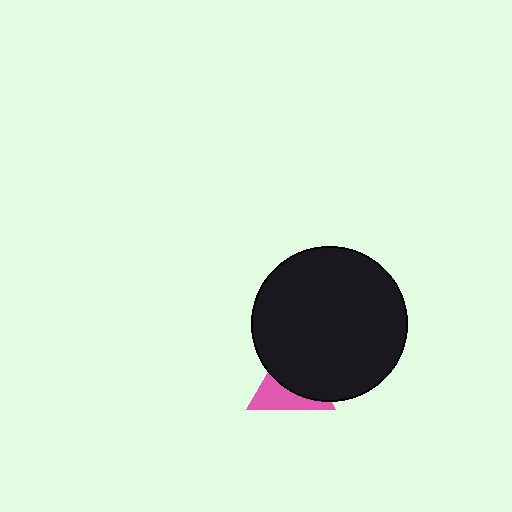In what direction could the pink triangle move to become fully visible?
The pink triangle could move toward the lower-left. That would shift it out from behind the black circle entirely.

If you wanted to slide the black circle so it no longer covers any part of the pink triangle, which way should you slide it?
Slide it toward the upper-right — that is the most direct way to separate the two shapes.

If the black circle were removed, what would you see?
You would see the complete pink triangle.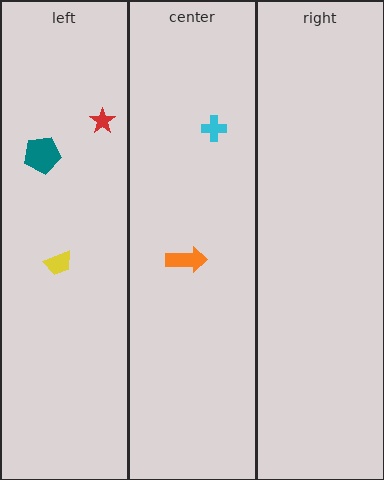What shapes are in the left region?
The red star, the yellow trapezoid, the teal pentagon.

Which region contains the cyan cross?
The center region.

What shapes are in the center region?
The orange arrow, the cyan cross.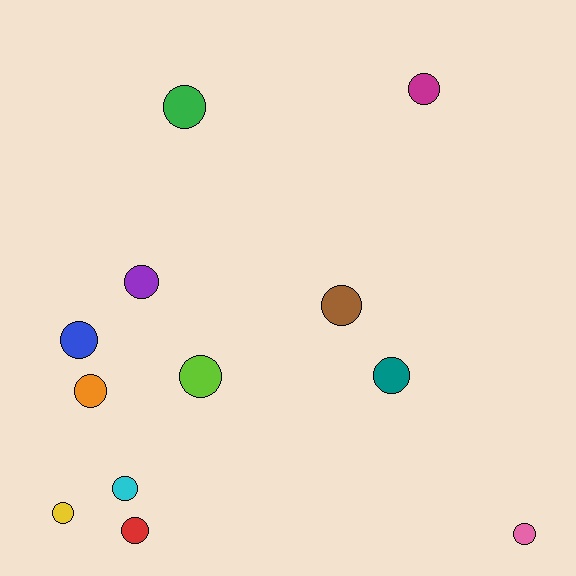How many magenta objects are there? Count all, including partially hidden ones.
There is 1 magenta object.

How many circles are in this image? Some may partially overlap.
There are 12 circles.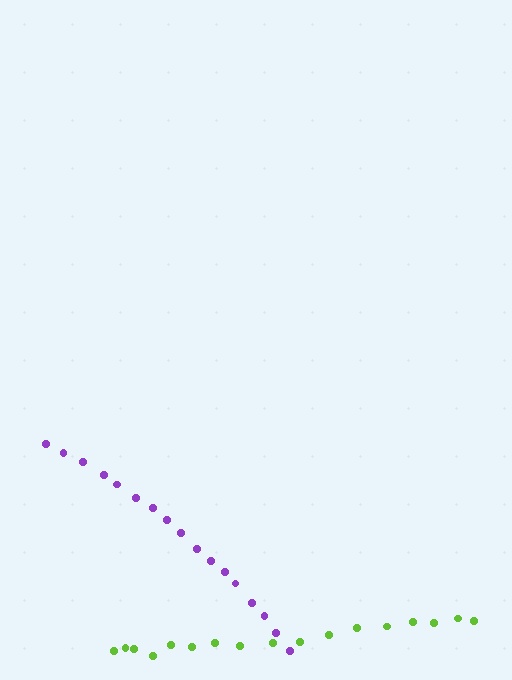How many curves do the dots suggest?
There are 2 distinct paths.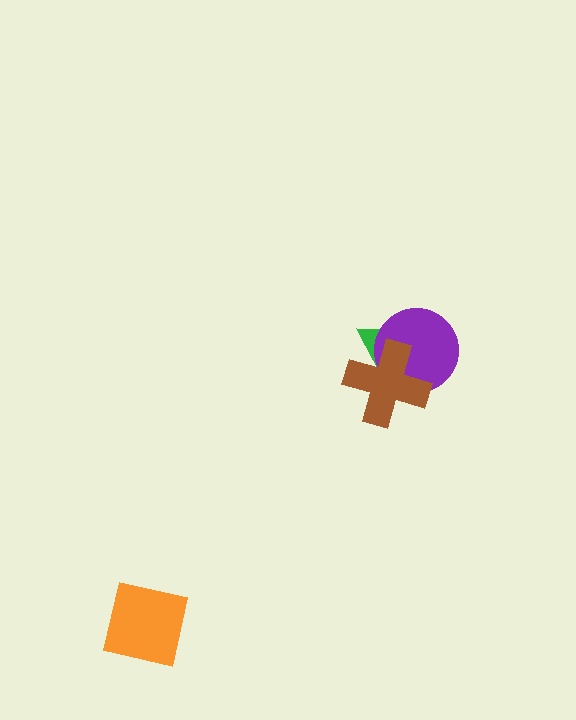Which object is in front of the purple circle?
The brown cross is in front of the purple circle.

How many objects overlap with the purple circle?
2 objects overlap with the purple circle.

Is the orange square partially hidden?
No, no other shape covers it.